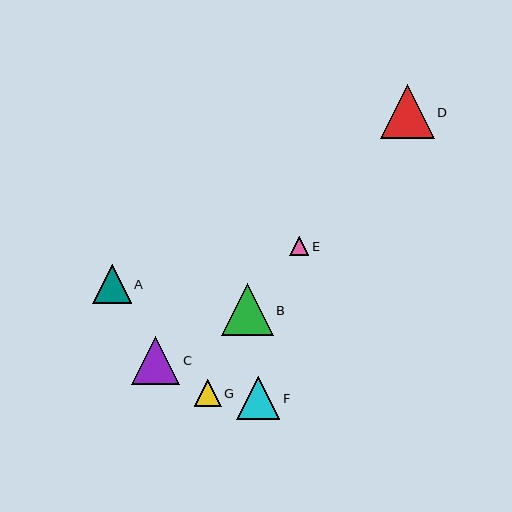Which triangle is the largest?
Triangle D is the largest with a size of approximately 54 pixels.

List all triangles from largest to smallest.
From largest to smallest: D, B, C, F, A, G, E.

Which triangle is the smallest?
Triangle E is the smallest with a size of approximately 19 pixels.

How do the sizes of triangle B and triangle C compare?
Triangle B and triangle C are approximately the same size.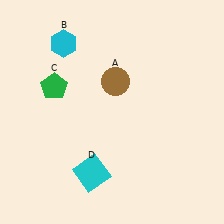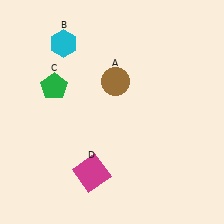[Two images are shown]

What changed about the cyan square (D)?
In Image 1, D is cyan. In Image 2, it changed to magenta.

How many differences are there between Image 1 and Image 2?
There is 1 difference between the two images.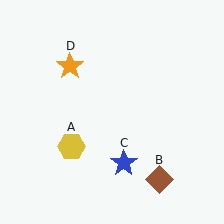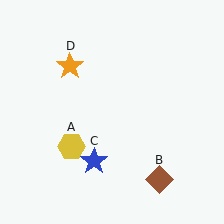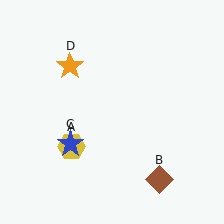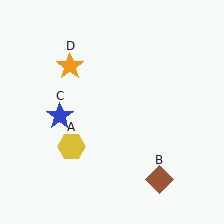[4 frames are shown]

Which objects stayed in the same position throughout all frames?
Yellow hexagon (object A) and brown diamond (object B) and orange star (object D) remained stationary.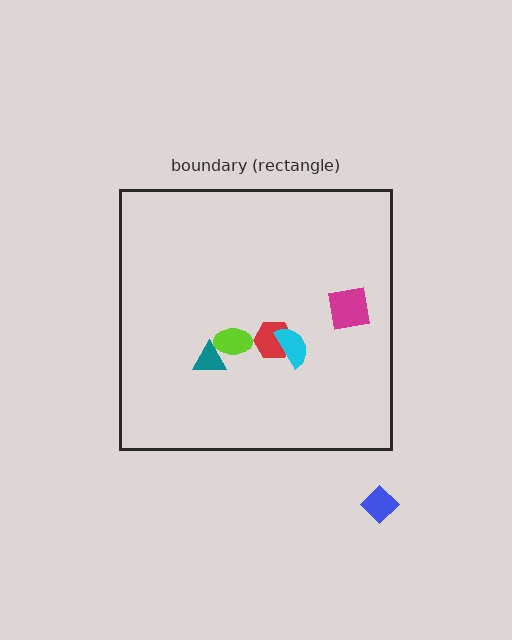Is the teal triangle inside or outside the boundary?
Inside.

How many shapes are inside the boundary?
5 inside, 1 outside.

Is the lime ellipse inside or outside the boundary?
Inside.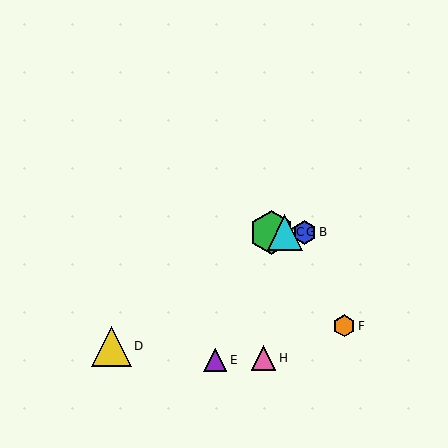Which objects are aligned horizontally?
Objects A, B, C, G are aligned horizontally.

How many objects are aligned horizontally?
4 objects (A, B, C, G) are aligned horizontally.